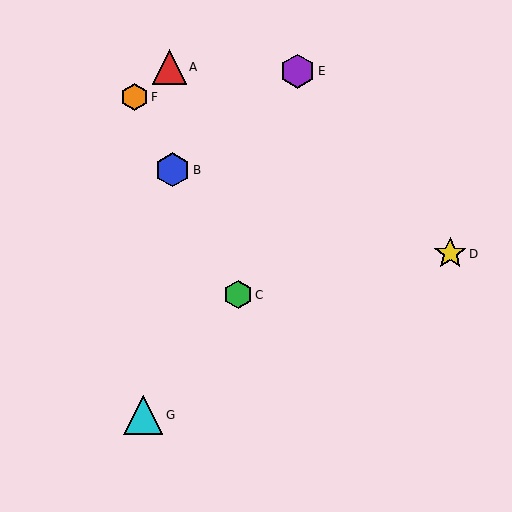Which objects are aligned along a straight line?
Objects B, C, F are aligned along a straight line.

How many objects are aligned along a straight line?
3 objects (B, C, F) are aligned along a straight line.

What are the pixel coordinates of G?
Object G is at (143, 415).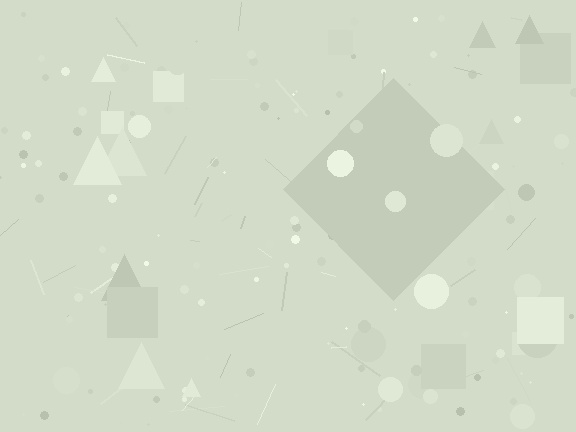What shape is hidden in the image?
A diamond is hidden in the image.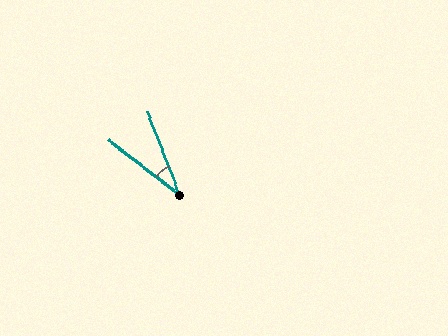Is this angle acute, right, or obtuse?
It is acute.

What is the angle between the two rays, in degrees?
Approximately 32 degrees.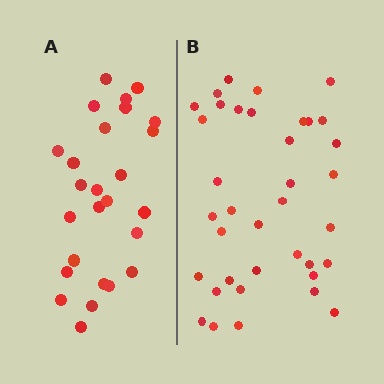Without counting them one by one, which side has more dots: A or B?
Region B (the right region) has more dots.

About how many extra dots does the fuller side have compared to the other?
Region B has roughly 12 or so more dots than region A.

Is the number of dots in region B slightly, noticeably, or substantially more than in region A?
Region B has noticeably more, but not dramatically so. The ratio is roughly 1.4 to 1.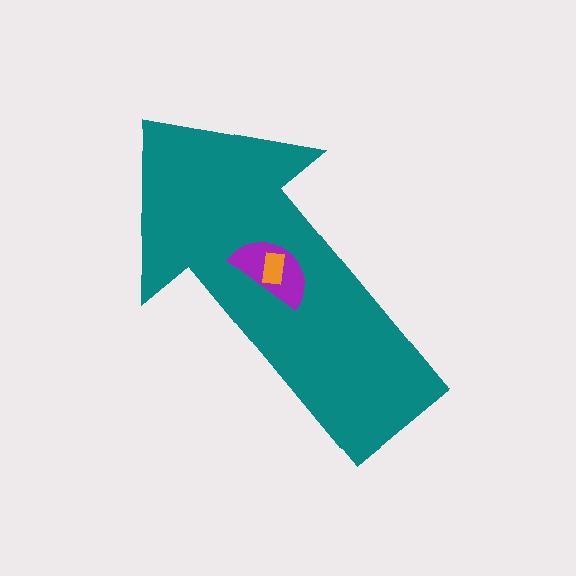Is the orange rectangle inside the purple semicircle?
Yes.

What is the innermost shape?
The orange rectangle.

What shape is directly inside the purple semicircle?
The orange rectangle.